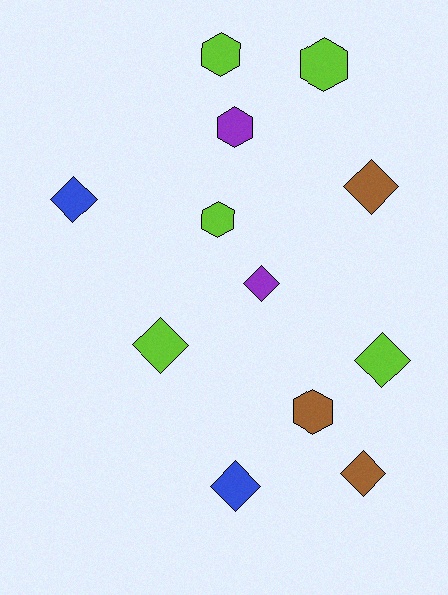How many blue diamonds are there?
There are 2 blue diamonds.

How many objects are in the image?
There are 12 objects.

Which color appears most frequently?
Lime, with 5 objects.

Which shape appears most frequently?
Diamond, with 7 objects.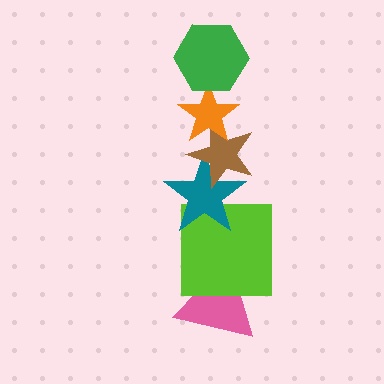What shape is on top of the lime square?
The teal star is on top of the lime square.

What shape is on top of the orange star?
The green hexagon is on top of the orange star.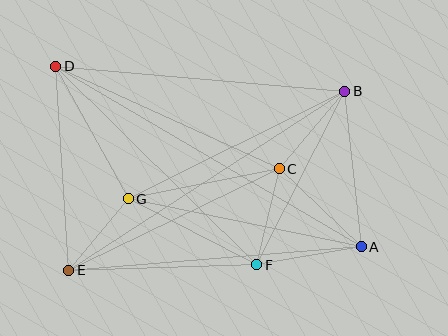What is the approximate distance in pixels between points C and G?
The distance between C and G is approximately 154 pixels.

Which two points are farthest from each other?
Points A and D are farthest from each other.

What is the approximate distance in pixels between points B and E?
The distance between B and E is approximately 329 pixels.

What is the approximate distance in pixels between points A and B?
The distance between A and B is approximately 157 pixels.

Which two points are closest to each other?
Points E and G are closest to each other.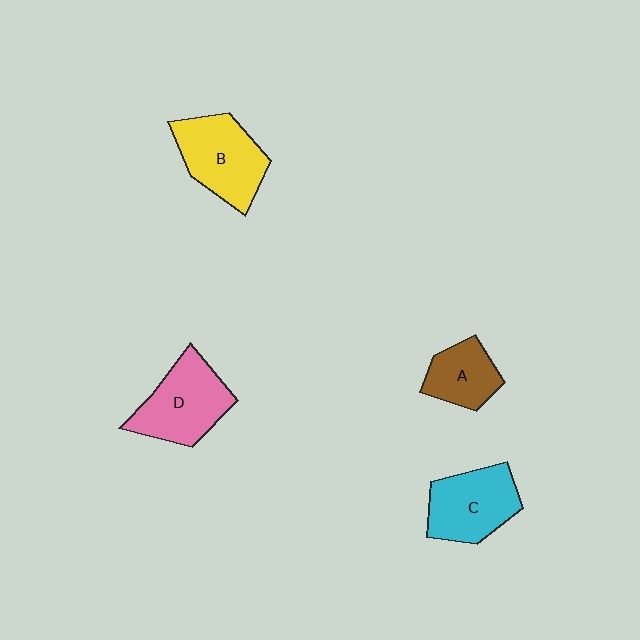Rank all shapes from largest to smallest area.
From largest to smallest: B (yellow), D (pink), C (cyan), A (brown).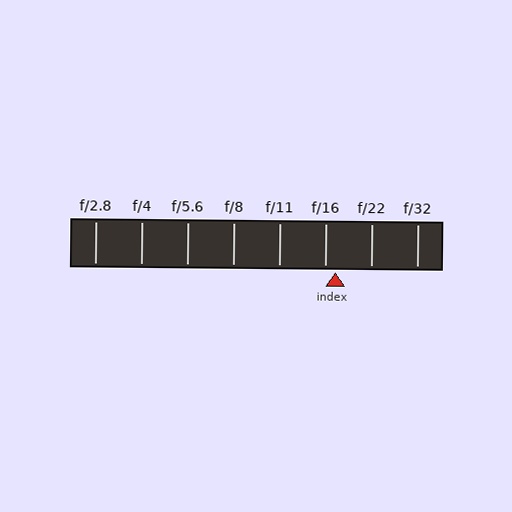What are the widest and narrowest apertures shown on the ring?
The widest aperture shown is f/2.8 and the narrowest is f/32.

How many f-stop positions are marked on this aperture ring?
There are 8 f-stop positions marked.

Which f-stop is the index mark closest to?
The index mark is closest to f/16.